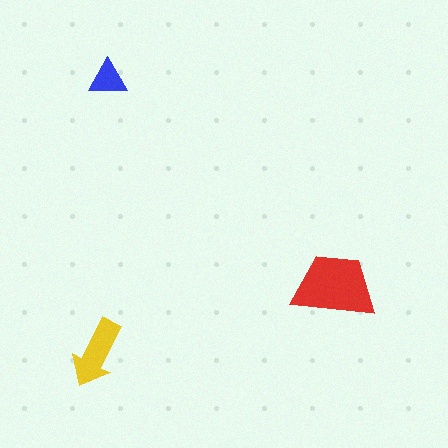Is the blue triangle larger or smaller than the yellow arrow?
Smaller.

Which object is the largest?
The red trapezoid.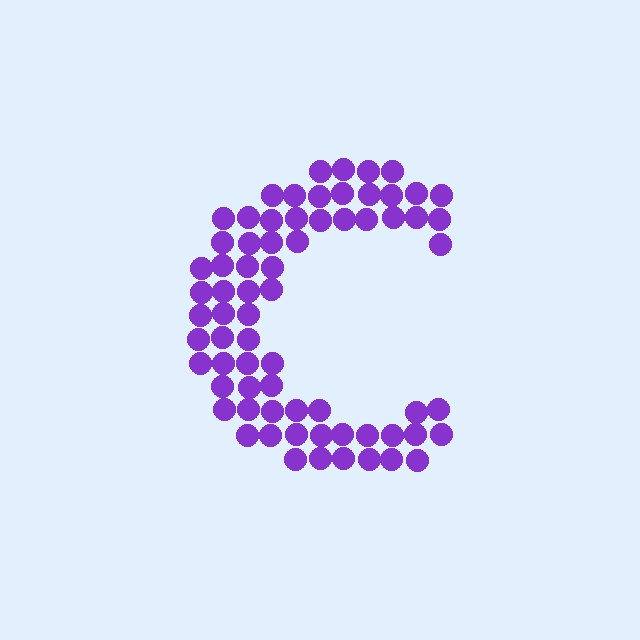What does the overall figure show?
The overall figure shows the letter C.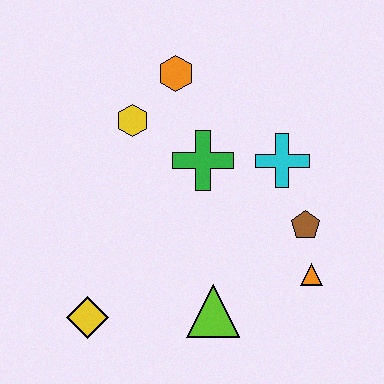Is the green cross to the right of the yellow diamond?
Yes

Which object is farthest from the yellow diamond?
The orange hexagon is farthest from the yellow diamond.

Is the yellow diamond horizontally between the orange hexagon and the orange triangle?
No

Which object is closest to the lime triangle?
The orange triangle is closest to the lime triangle.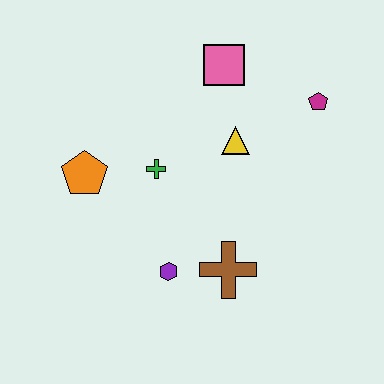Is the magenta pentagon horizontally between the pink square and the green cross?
No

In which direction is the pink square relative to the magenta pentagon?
The pink square is to the left of the magenta pentagon.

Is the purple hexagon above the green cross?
No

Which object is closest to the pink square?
The yellow triangle is closest to the pink square.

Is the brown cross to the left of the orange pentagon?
No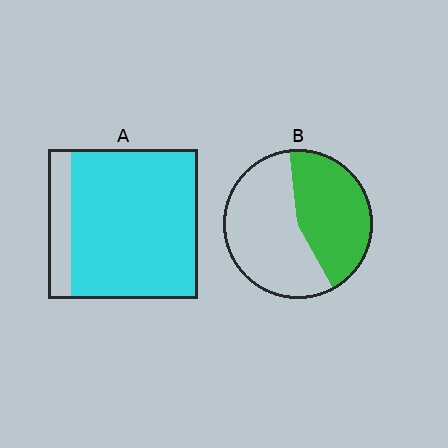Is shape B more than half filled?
No.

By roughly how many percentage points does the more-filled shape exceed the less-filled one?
By roughly 40 percentage points (A over B).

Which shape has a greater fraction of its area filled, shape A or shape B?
Shape A.